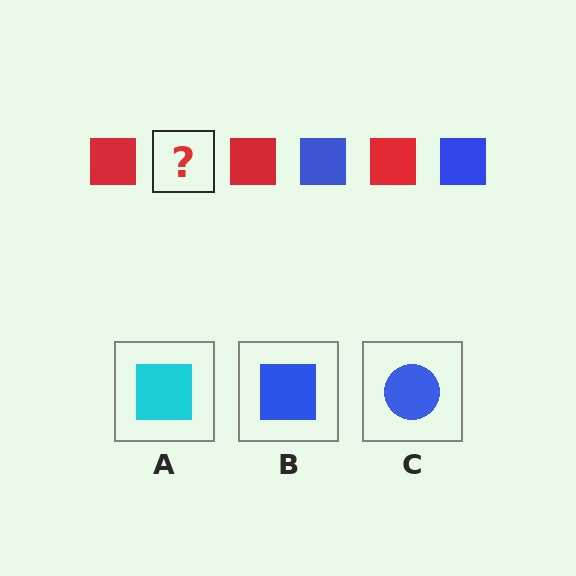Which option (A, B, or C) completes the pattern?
B.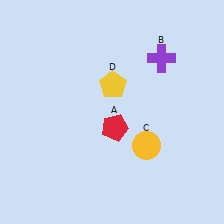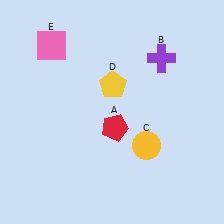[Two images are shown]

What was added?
A pink square (E) was added in Image 2.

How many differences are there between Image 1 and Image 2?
There is 1 difference between the two images.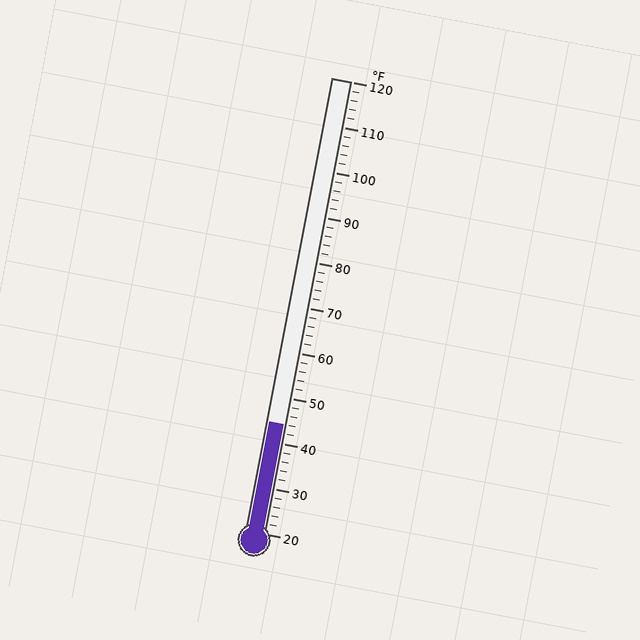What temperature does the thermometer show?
The thermometer shows approximately 44°F.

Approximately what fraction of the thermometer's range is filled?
The thermometer is filled to approximately 25% of its range.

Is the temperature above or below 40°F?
The temperature is above 40°F.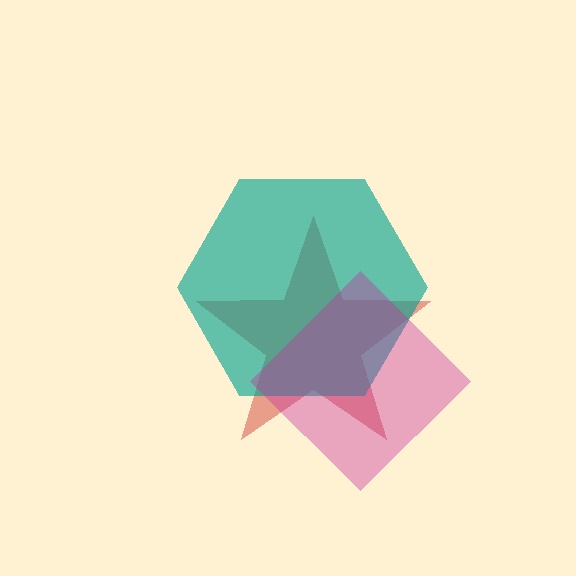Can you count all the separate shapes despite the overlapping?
Yes, there are 3 separate shapes.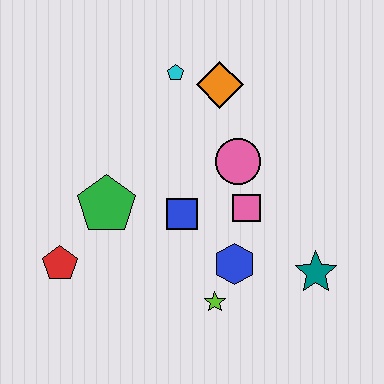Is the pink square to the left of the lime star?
No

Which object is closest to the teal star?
The blue hexagon is closest to the teal star.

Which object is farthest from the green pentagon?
The teal star is farthest from the green pentagon.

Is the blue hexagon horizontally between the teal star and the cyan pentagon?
Yes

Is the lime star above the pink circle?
No